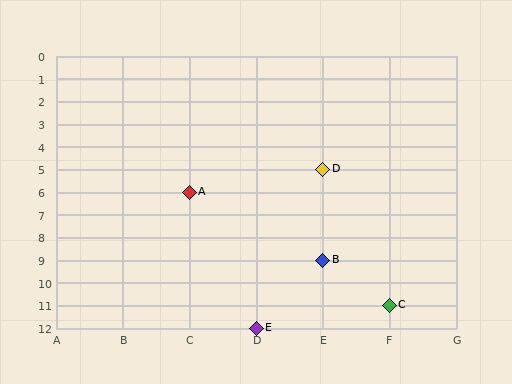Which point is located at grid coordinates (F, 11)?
Point C is at (F, 11).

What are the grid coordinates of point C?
Point C is at grid coordinates (F, 11).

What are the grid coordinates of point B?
Point B is at grid coordinates (E, 9).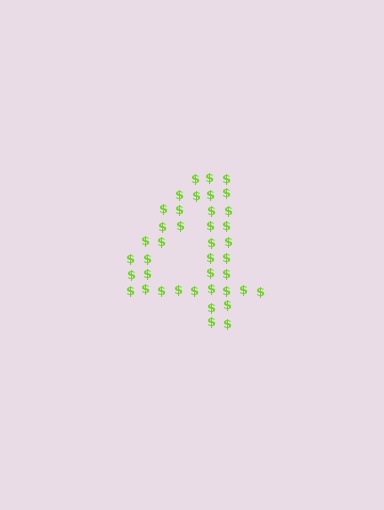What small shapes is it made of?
It is made of small dollar signs.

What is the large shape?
The large shape is the digit 4.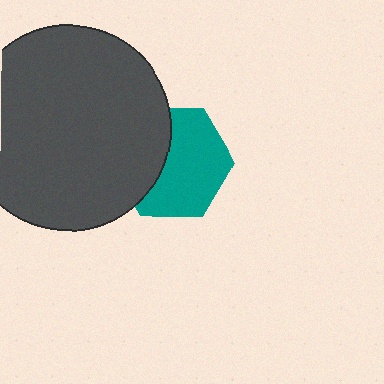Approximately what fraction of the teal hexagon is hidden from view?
Roughly 38% of the teal hexagon is hidden behind the dark gray circle.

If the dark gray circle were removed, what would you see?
You would see the complete teal hexagon.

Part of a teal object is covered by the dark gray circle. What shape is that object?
It is a hexagon.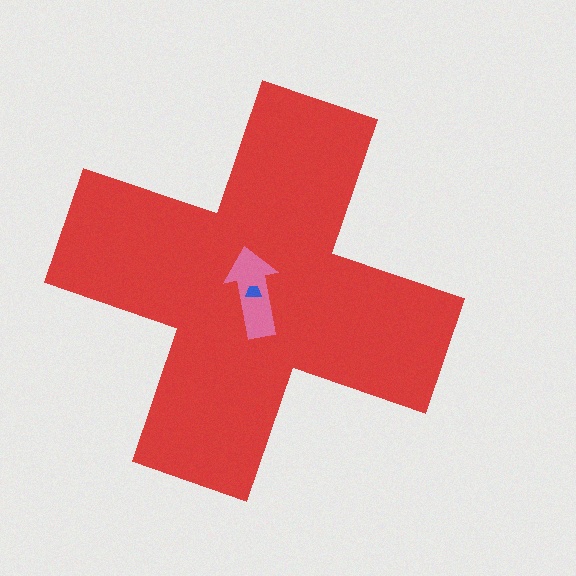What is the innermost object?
The blue trapezoid.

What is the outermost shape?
The red cross.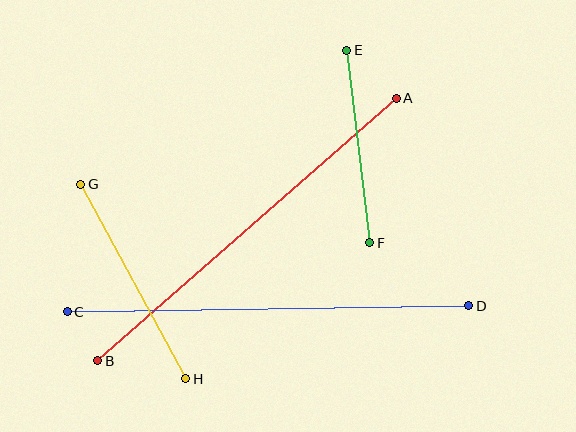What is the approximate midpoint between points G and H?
The midpoint is at approximately (133, 281) pixels.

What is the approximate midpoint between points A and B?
The midpoint is at approximately (247, 229) pixels.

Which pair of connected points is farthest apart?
Points C and D are farthest apart.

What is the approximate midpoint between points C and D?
The midpoint is at approximately (268, 309) pixels.